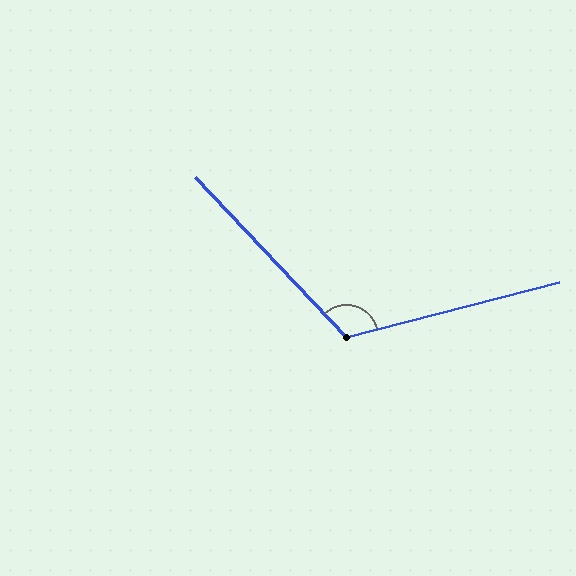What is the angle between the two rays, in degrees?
Approximately 119 degrees.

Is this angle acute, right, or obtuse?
It is obtuse.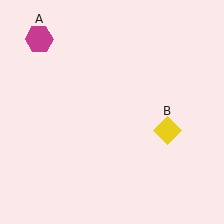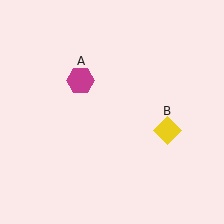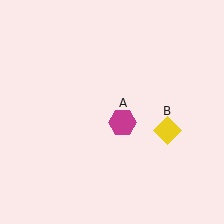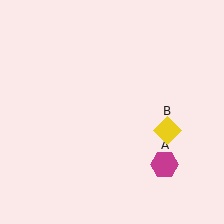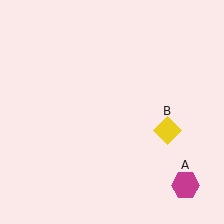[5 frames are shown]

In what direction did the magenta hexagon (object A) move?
The magenta hexagon (object A) moved down and to the right.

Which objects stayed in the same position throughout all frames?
Yellow diamond (object B) remained stationary.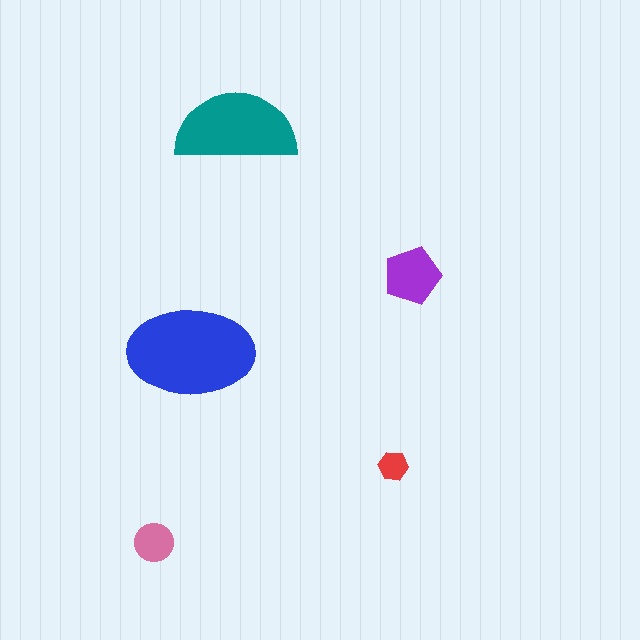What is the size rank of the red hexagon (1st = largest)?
5th.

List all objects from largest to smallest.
The blue ellipse, the teal semicircle, the purple pentagon, the pink circle, the red hexagon.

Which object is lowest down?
The pink circle is bottommost.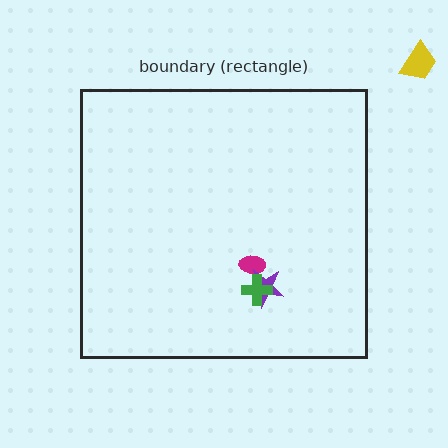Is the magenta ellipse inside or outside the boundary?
Inside.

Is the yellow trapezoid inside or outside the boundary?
Outside.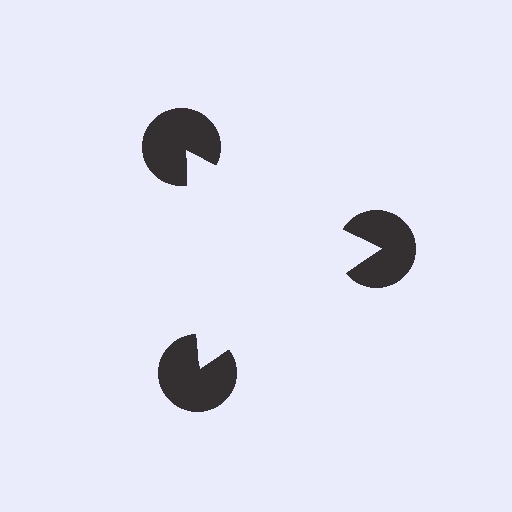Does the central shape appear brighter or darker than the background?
It typically appears slightly brighter than the background, even though no actual brightness change is drawn.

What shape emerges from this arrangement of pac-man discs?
An illusory triangle — its edges are inferred from the aligned wedge cuts in the pac-man discs, not physically drawn.